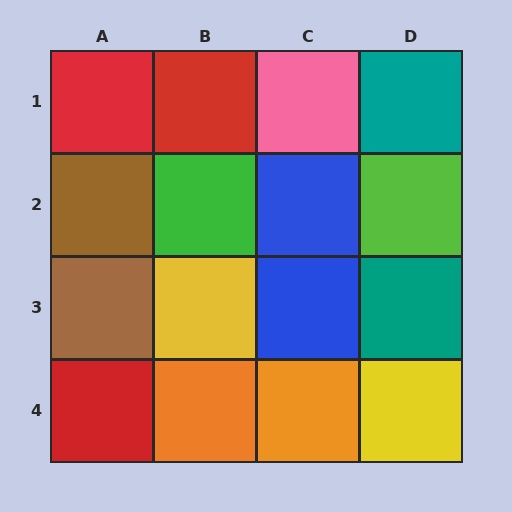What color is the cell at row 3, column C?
Blue.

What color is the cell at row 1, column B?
Red.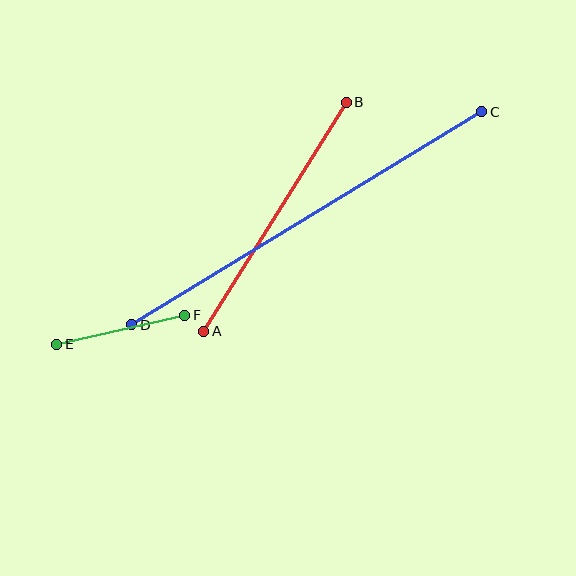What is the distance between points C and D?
The distance is approximately 410 pixels.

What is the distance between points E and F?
The distance is approximately 131 pixels.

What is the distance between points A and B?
The distance is approximately 270 pixels.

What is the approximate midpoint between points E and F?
The midpoint is at approximately (121, 330) pixels.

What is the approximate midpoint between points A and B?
The midpoint is at approximately (275, 217) pixels.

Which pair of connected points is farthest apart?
Points C and D are farthest apart.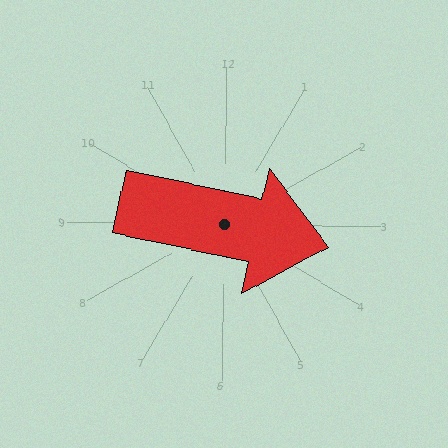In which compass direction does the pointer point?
East.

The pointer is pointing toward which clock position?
Roughly 3 o'clock.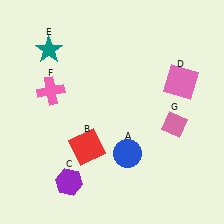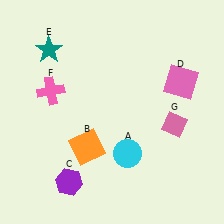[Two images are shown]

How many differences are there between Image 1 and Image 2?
There are 2 differences between the two images.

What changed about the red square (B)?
In Image 1, B is red. In Image 2, it changed to orange.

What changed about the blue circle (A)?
In Image 1, A is blue. In Image 2, it changed to cyan.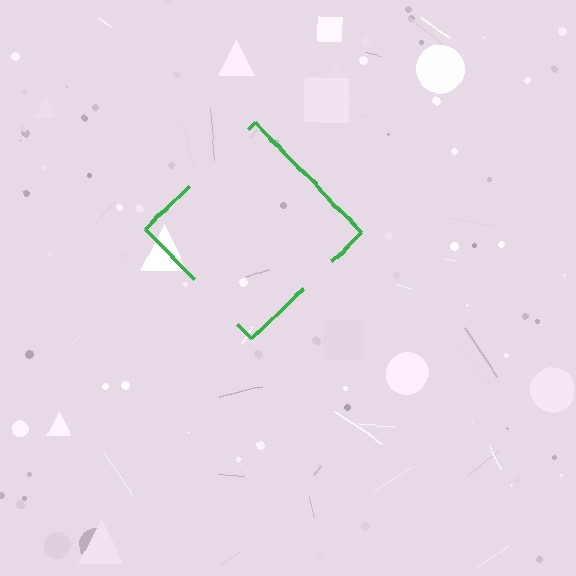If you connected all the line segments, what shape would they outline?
They would outline a diamond.